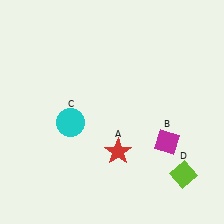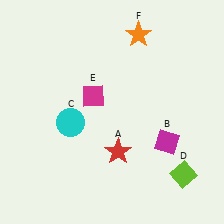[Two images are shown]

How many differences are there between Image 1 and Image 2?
There are 2 differences between the two images.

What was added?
A magenta diamond (E), an orange star (F) were added in Image 2.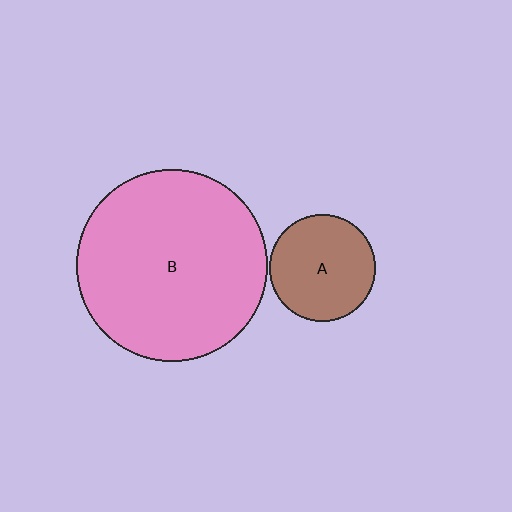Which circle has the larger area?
Circle B (pink).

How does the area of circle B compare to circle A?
Approximately 3.2 times.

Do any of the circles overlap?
No, none of the circles overlap.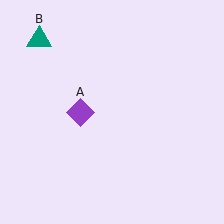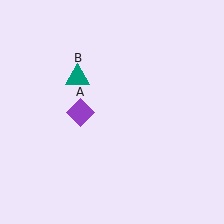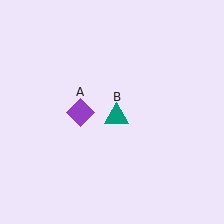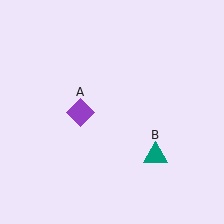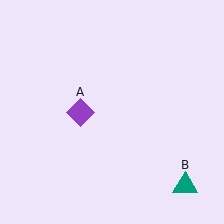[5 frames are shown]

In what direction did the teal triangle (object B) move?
The teal triangle (object B) moved down and to the right.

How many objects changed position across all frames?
1 object changed position: teal triangle (object B).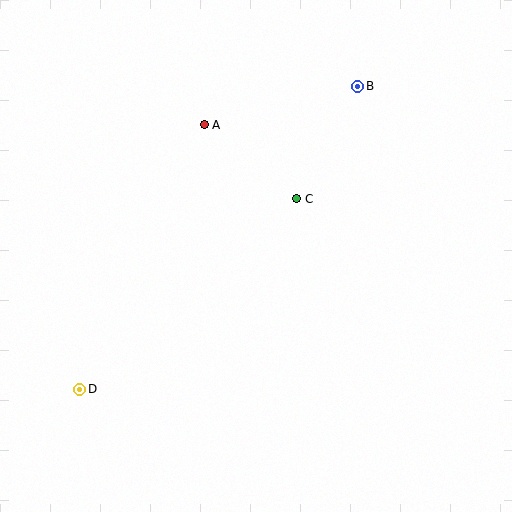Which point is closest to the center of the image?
Point C at (297, 199) is closest to the center.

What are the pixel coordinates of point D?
Point D is at (80, 390).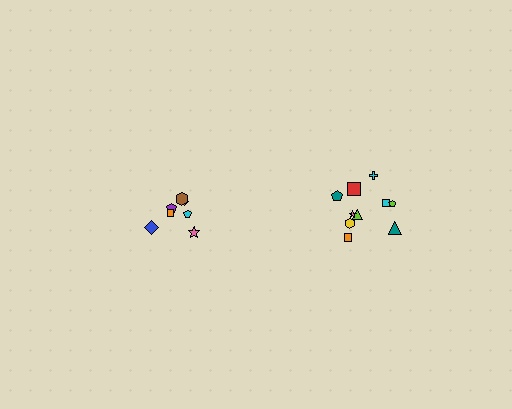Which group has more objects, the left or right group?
The right group.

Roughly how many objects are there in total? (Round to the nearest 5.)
Roughly 15 objects in total.